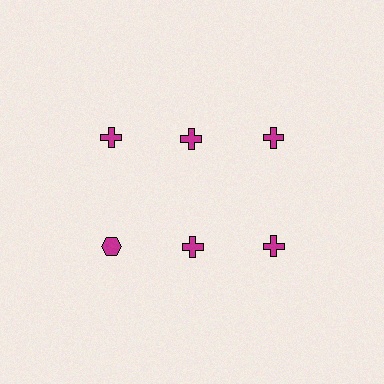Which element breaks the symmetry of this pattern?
The magenta hexagon in the second row, leftmost column breaks the symmetry. All other shapes are magenta crosses.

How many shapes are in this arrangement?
There are 6 shapes arranged in a grid pattern.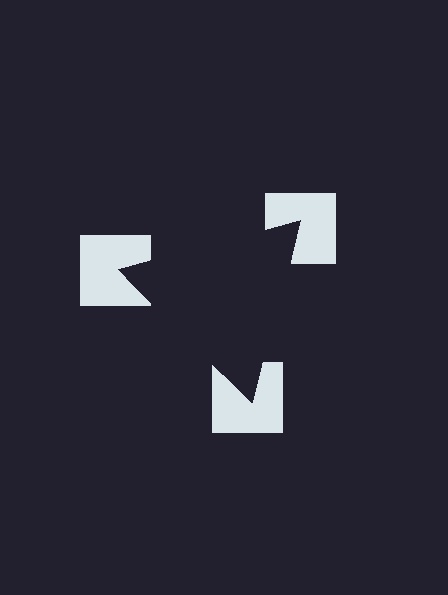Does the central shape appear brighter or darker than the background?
It typically appears slightly darker than the background, even though no actual brightness change is drawn.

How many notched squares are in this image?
There are 3 — one at each vertex of the illusory triangle.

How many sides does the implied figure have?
3 sides.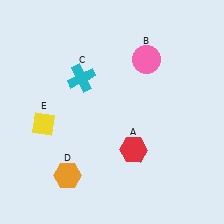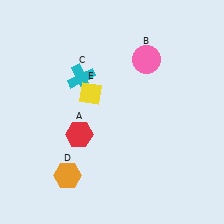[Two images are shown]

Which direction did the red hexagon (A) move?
The red hexagon (A) moved left.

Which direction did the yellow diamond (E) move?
The yellow diamond (E) moved right.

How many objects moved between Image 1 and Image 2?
2 objects moved between the two images.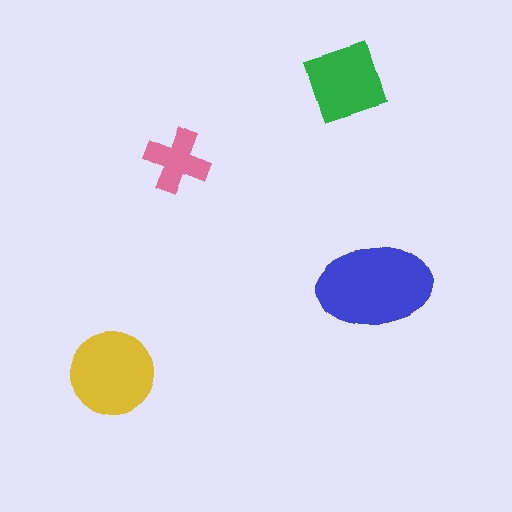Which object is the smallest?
The pink cross.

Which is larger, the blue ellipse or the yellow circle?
The blue ellipse.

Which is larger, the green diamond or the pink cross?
The green diamond.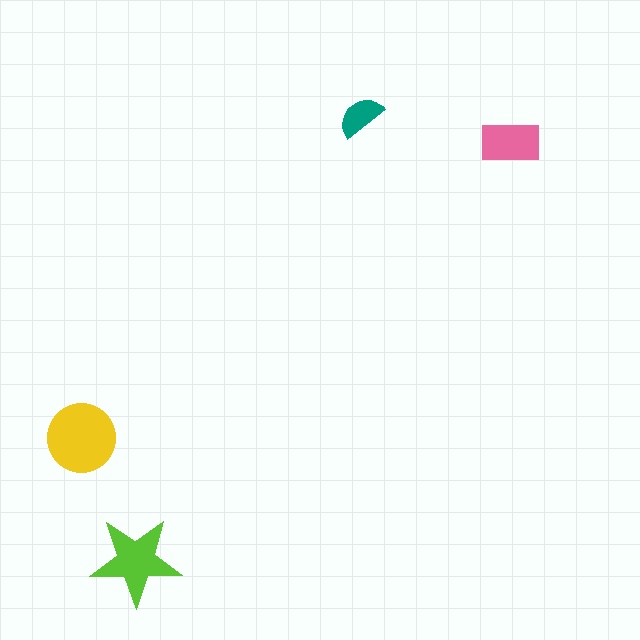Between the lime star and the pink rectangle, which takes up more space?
The lime star.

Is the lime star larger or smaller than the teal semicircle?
Larger.